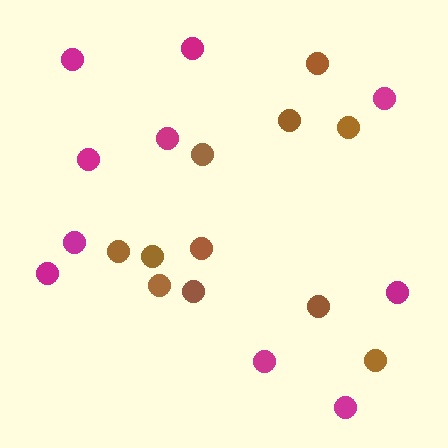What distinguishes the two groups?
There are 2 groups: one group of brown circles (11) and one group of magenta circles (10).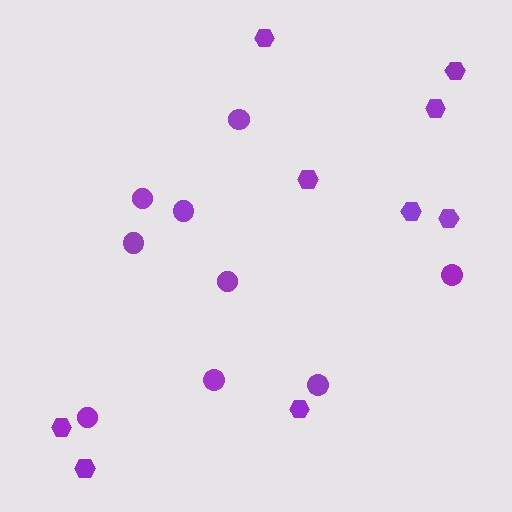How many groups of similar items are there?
There are 2 groups: one group of hexagons (9) and one group of circles (9).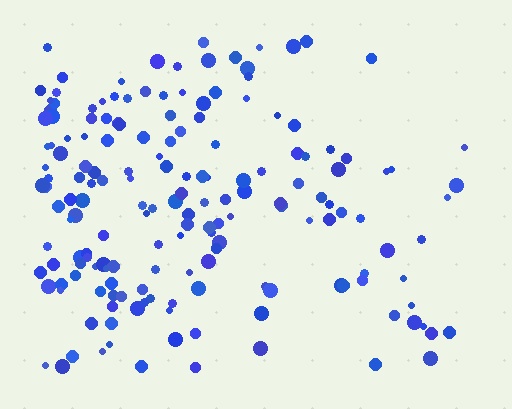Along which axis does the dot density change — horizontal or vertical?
Horizontal.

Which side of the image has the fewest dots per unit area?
The right.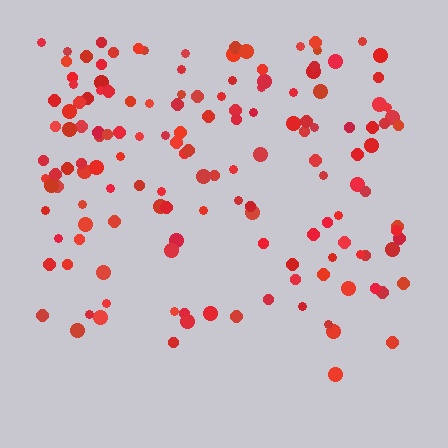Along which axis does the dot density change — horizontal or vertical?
Vertical.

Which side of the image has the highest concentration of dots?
The top.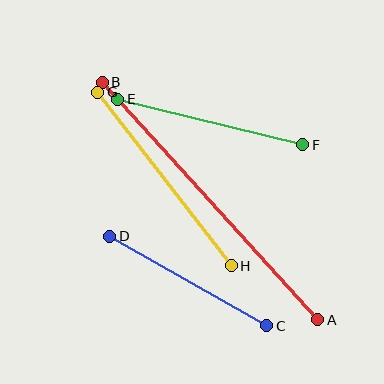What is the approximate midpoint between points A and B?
The midpoint is at approximately (210, 201) pixels.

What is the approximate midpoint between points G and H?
The midpoint is at approximately (165, 179) pixels.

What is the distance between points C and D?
The distance is approximately 181 pixels.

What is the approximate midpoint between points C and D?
The midpoint is at approximately (188, 281) pixels.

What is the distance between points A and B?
The distance is approximately 321 pixels.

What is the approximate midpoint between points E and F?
The midpoint is at approximately (210, 122) pixels.